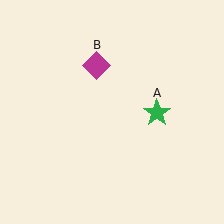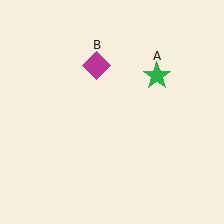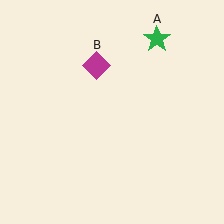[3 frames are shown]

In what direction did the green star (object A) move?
The green star (object A) moved up.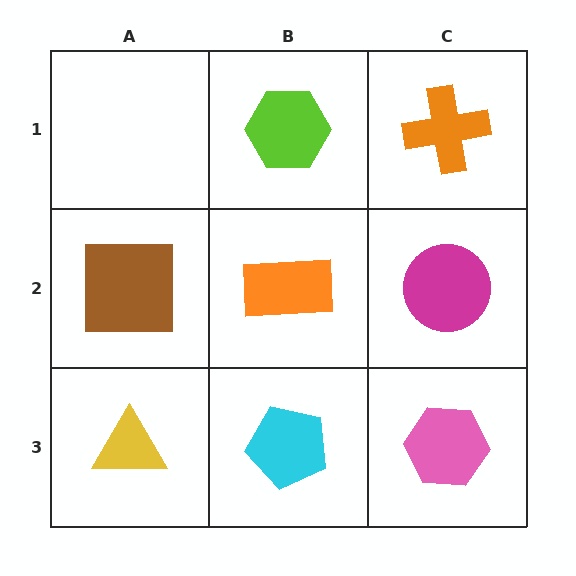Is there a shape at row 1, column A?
No, that cell is empty.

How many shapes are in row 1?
2 shapes.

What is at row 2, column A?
A brown square.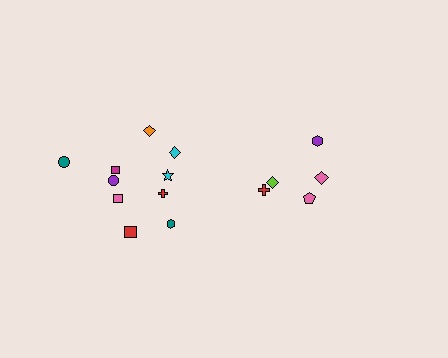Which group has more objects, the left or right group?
The left group.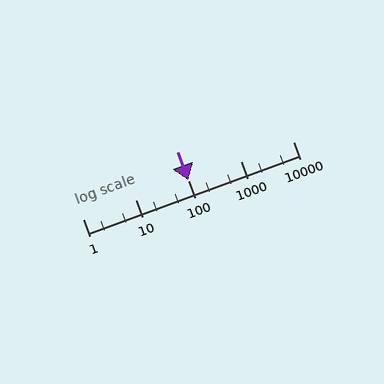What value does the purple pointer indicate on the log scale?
The pointer indicates approximately 100.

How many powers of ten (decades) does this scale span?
The scale spans 4 decades, from 1 to 10000.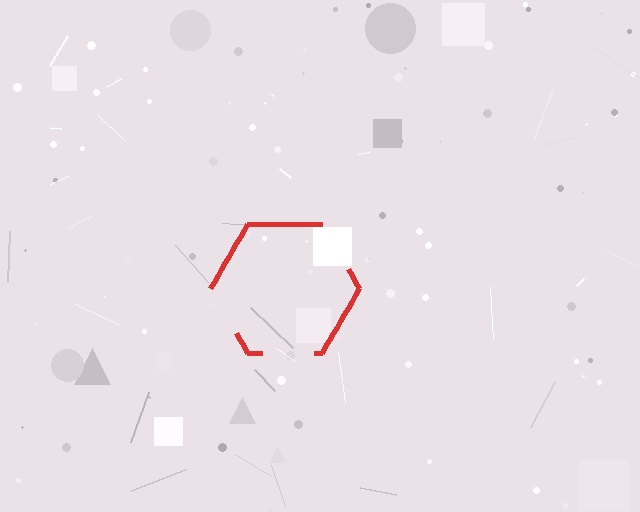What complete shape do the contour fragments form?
The contour fragments form a hexagon.